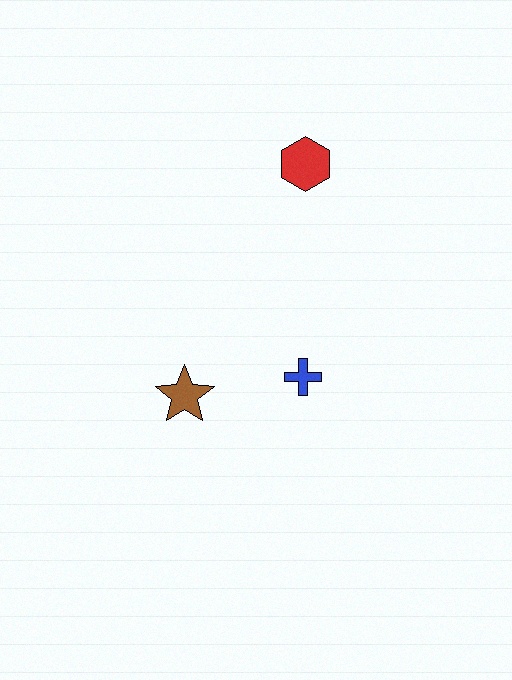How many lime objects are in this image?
There are no lime objects.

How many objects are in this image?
There are 3 objects.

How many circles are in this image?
There are no circles.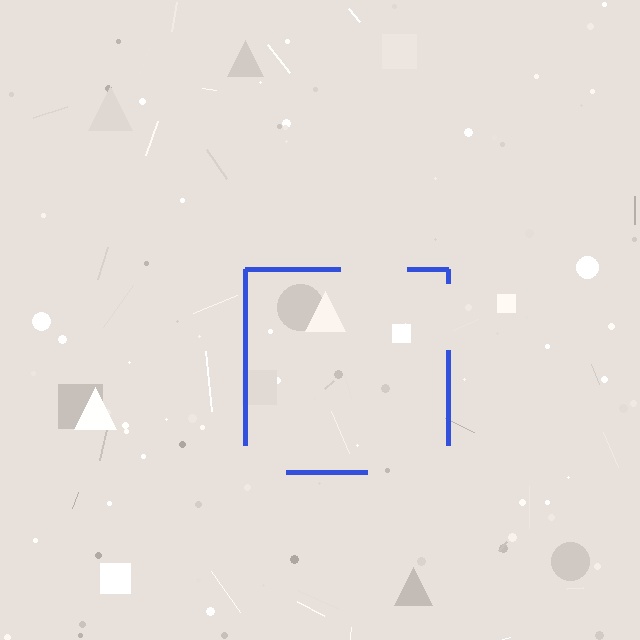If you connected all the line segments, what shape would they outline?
They would outline a square.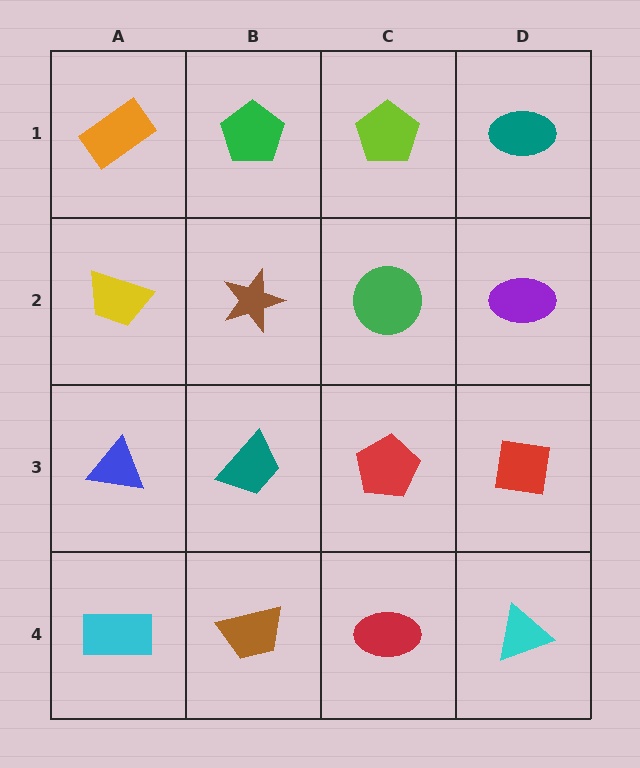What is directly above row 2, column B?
A green pentagon.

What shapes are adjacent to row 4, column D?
A red square (row 3, column D), a red ellipse (row 4, column C).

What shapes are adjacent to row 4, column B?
A teal trapezoid (row 3, column B), a cyan rectangle (row 4, column A), a red ellipse (row 4, column C).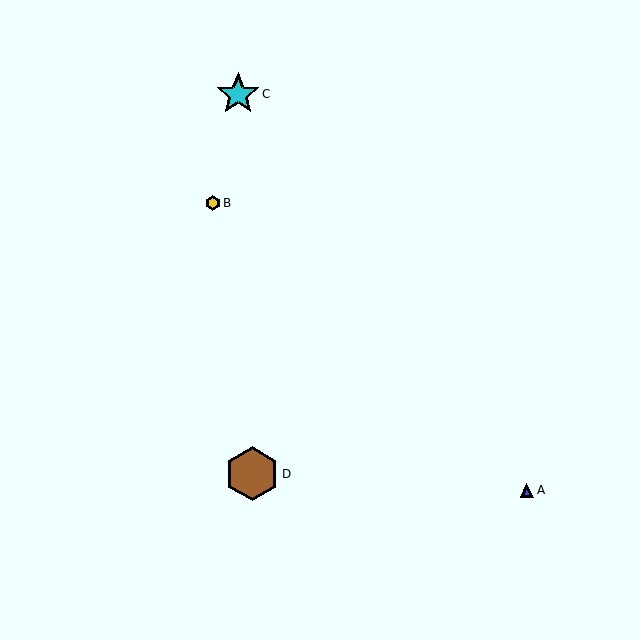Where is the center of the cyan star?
The center of the cyan star is at (238, 94).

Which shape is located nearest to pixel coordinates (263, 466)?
The brown hexagon (labeled D) at (252, 474) is nearest to that location.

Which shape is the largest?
The brown hexagon (labeled D) is the largest.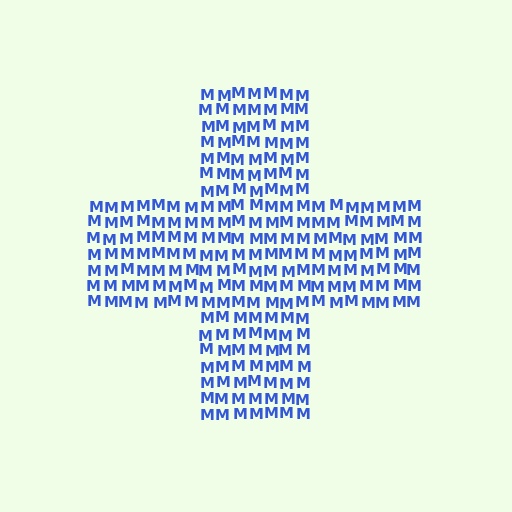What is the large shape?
The large shape is a cross.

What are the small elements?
The small elements are letter M's.